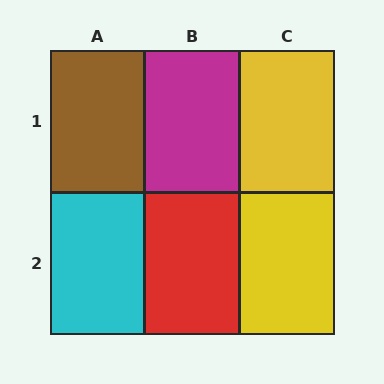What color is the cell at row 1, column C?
Yellow.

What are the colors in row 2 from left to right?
Cyan, red, yellow.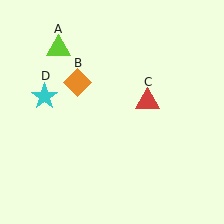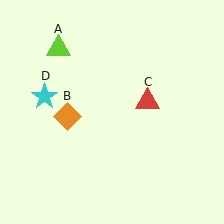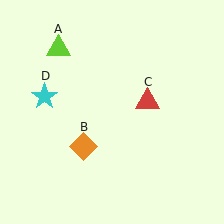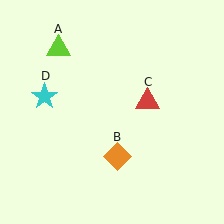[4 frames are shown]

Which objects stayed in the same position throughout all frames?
Lime triangle (object A) and red triangle (object C) and cyan star (object D) remained stationary.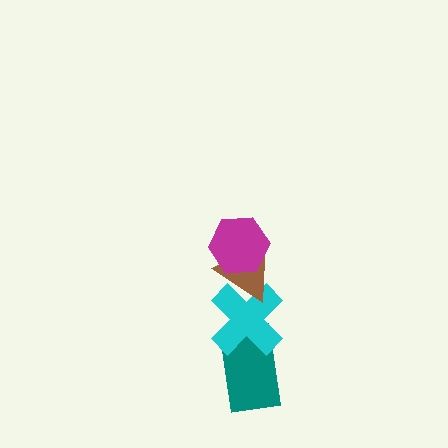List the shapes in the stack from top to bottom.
From top to bottom: the magenta hexagon, the brown triangle, the cyan cross, the teal rectangle.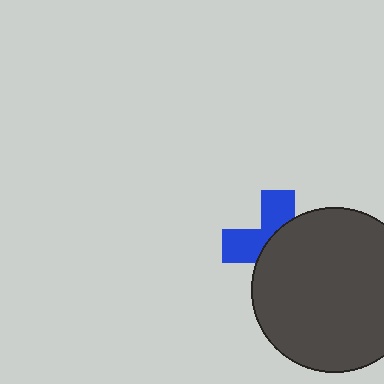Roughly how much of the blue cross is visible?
A small part of it is visible (roughly 42%).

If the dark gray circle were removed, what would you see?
You would see the complete blue cross.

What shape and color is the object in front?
The object in front is a dark gray circle.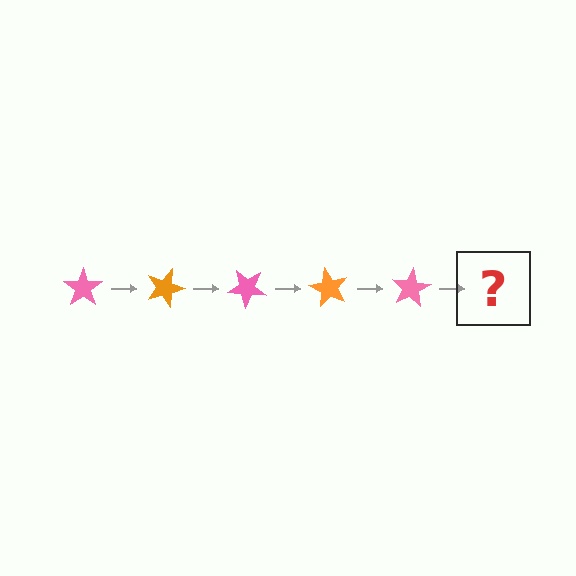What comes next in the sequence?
The next element should be an orange star, rotated 100 degrees from the start.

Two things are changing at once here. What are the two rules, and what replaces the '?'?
The two rules are that it rotates 20 degrees each step and the color cycles through pink and orange. The '?' should be an orange star, rotated 100 degrees from the start.